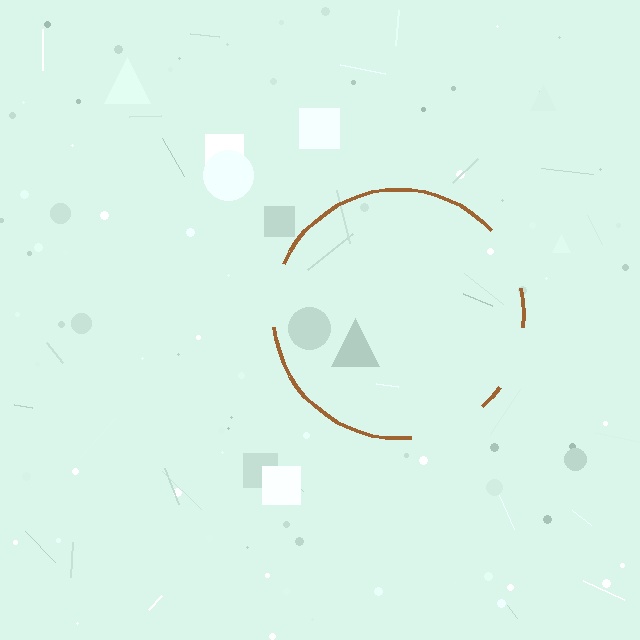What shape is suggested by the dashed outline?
The dashed outline suggests a circle.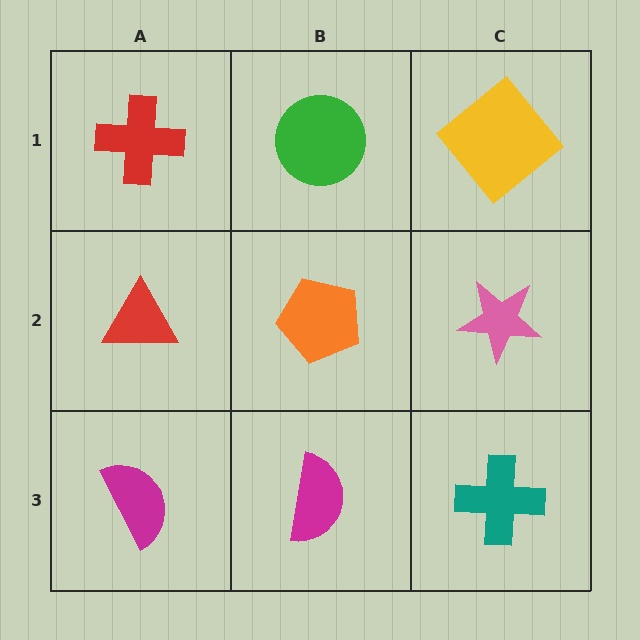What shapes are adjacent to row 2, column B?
A green circle (row 1, column B), a magenta semicircle (row 3, column B), a red triangle (row 2, column A), a pink star (row 2, column C).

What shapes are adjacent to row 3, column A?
A red triangle (row 2, column A), a magenta semicircle (row 3, column B).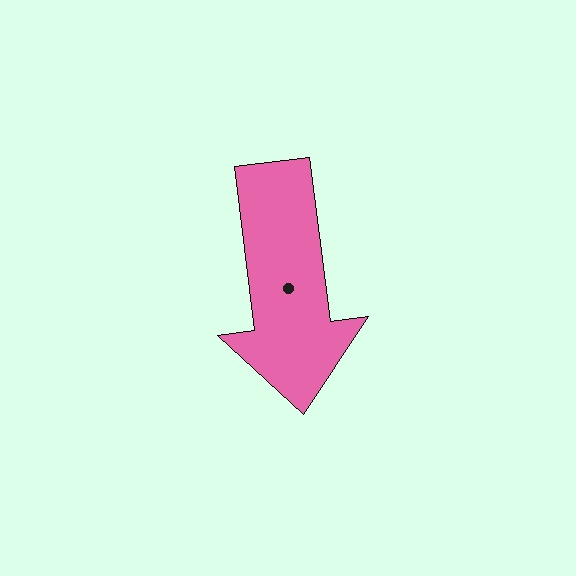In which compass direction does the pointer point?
South.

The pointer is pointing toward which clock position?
Roughly 6 o'clock.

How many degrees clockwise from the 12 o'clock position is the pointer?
Approximately 173 degrees.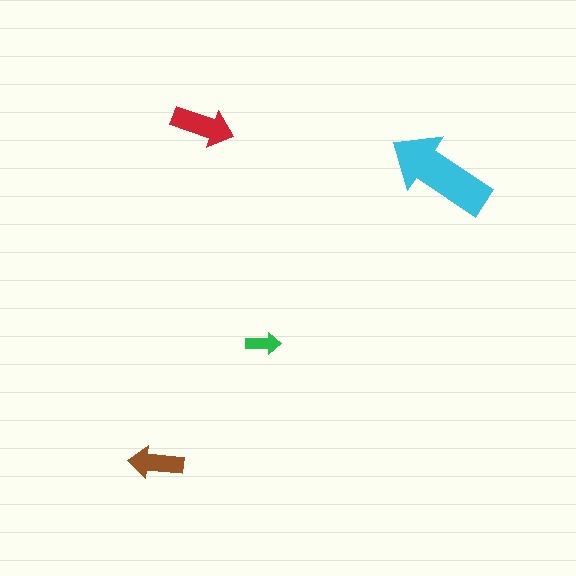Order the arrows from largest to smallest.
the cyan one, the red one, the brown one, the green one.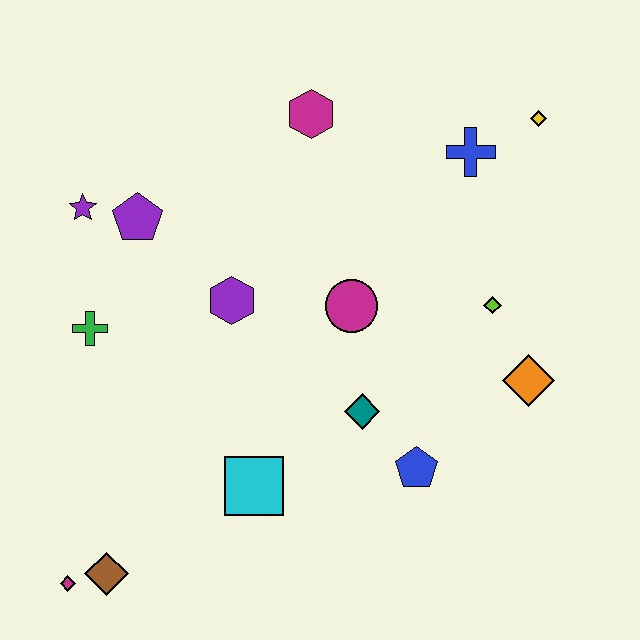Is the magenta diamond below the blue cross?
Yes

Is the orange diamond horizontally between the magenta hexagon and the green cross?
No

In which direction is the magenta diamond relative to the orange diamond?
The magenta diamond is to the left of the orange diamond.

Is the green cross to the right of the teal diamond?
No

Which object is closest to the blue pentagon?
The teal diamond is closest to the blue pentagon.